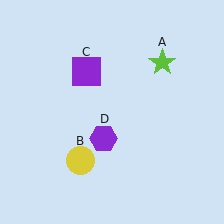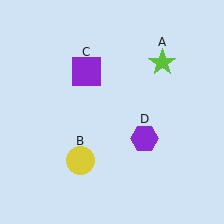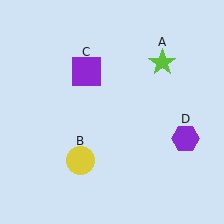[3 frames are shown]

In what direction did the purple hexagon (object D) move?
The purple hexagon (object D) moved right.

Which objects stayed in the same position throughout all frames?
Lime star (object A) and yellow circle (object B) and purple square (object C) remained stationary.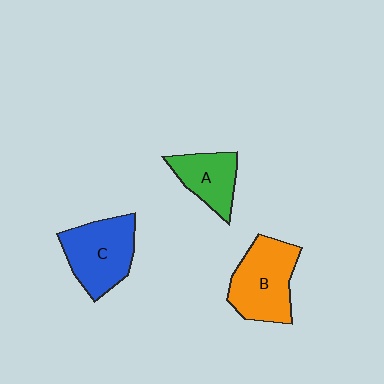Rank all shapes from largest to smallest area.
From largest to smallest: B (orange), C (blue), A (green).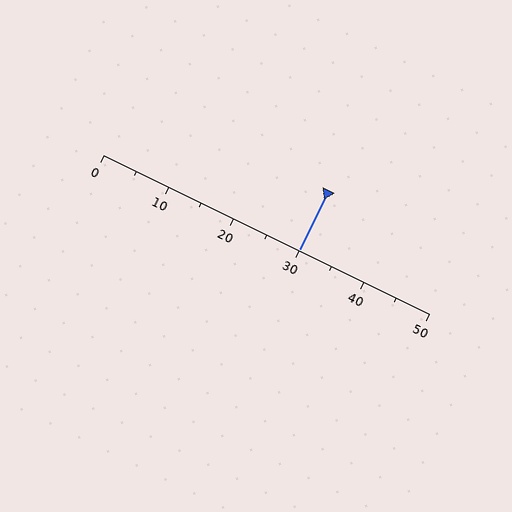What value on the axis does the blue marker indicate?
The marker indicates approximately 30.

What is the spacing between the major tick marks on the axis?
The major ticks are spaced 10 apart.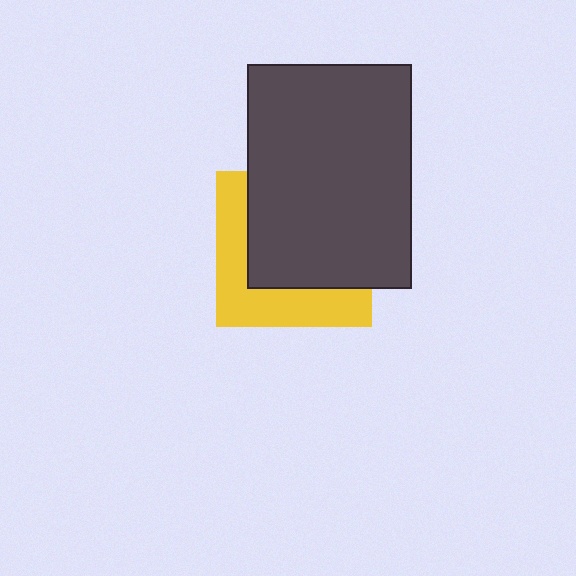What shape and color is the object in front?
The object in front is a dark gray rectangle.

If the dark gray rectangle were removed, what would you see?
You would see the complete yellow square.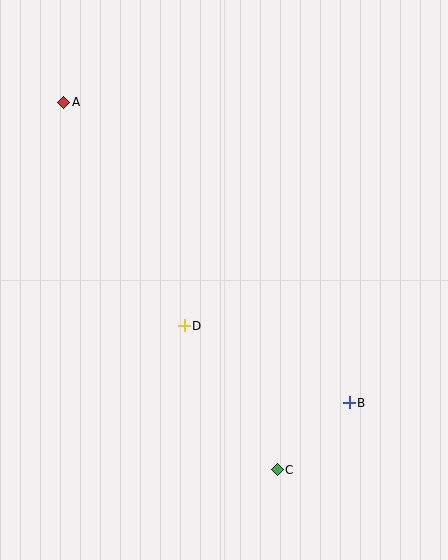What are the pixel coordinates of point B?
Point B is at (349, 403).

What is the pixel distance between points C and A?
The distance between C and A is 425 pixels.